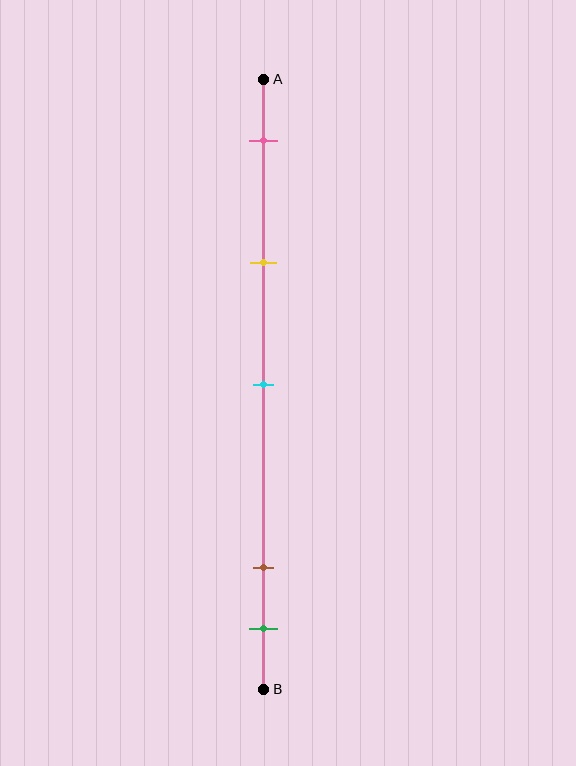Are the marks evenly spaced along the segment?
No, the marks are not evenly spaced.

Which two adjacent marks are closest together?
The brown and green marks are the closest adjacent pair.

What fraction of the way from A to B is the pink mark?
The pink mark is approximately 10% (0.1) of the way from A to B.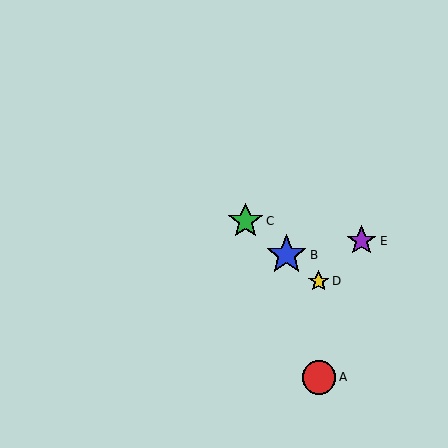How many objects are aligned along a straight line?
3 objects (B, C, D) are aligned along a straight line.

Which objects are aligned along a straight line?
Objects B, C, D are aligned along a straight line.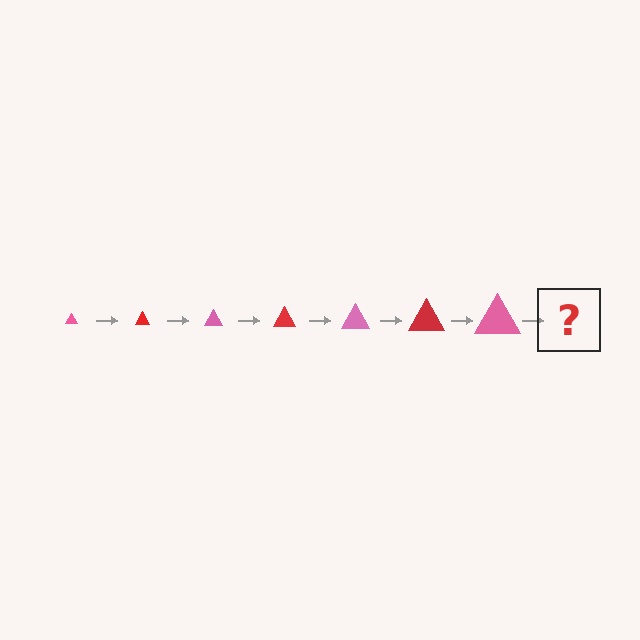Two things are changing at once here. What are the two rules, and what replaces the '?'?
The two rules are that the triangle grows larger each step and the color cycles through pink and red. The '?' should be a red triangle, larger than the previous one.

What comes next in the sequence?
The next element should be a red triangle, larger than the previous one.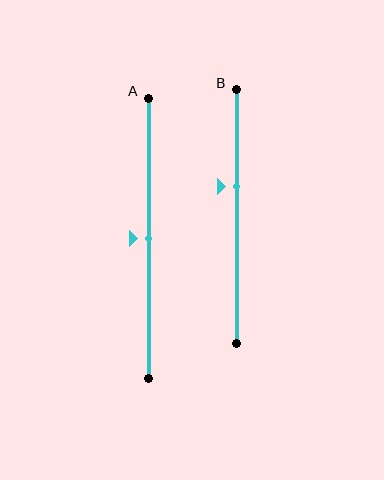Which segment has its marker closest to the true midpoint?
Segment A has its marker closest to the true midpoint.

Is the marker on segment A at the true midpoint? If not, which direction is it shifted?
Yes, the marker on segment A is at the true midpoint.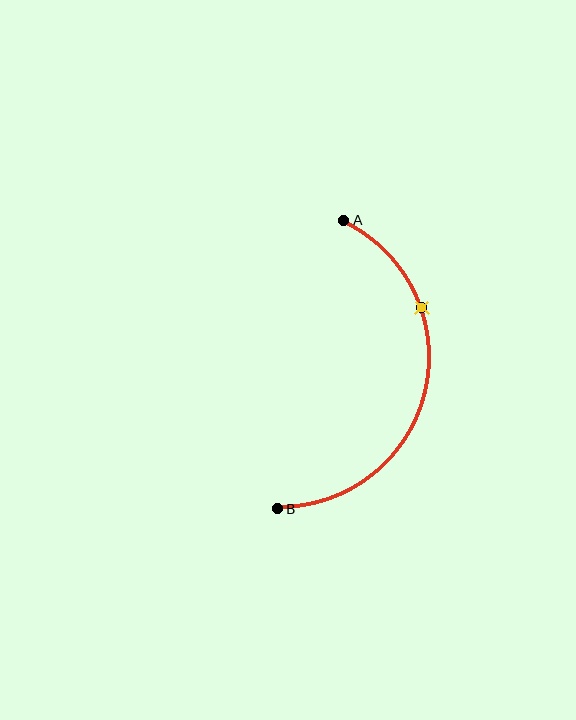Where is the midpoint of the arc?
The arc midpoint is the point on the curve farthest from the straight line joining A and B. It sits to the right of that line.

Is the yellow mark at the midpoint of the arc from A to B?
No. The yellow mark lies on the arc but is closer to endpoint A. The arc midpoint would be at the point on the curve equidistant along the arc from both A and B.